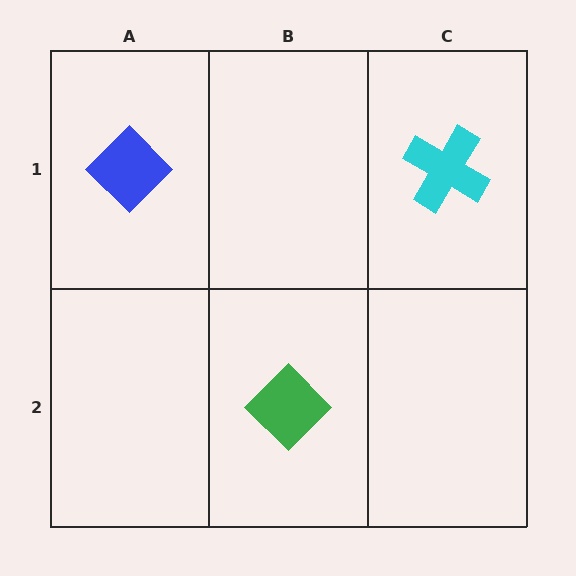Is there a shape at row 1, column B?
No, that cell is empty.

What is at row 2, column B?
A green diamond.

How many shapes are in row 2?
1 shape.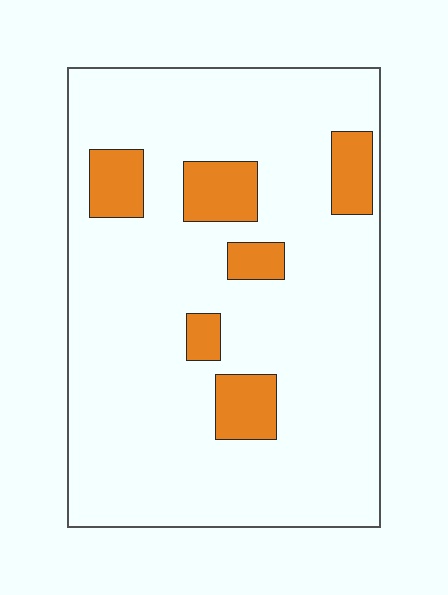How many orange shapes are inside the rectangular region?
6.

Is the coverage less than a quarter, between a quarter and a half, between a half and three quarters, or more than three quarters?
Less than a quarter.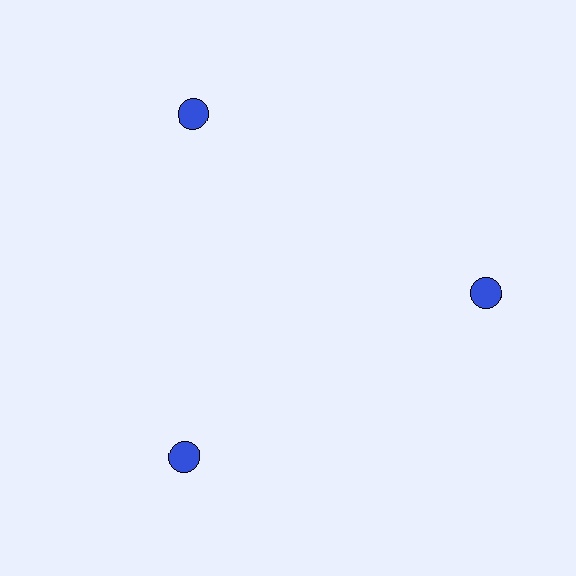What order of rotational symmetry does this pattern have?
This pattern has 3-fold rotational symmetry.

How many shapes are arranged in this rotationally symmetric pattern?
There are 3 shapes, arranged in 3 groups of 1.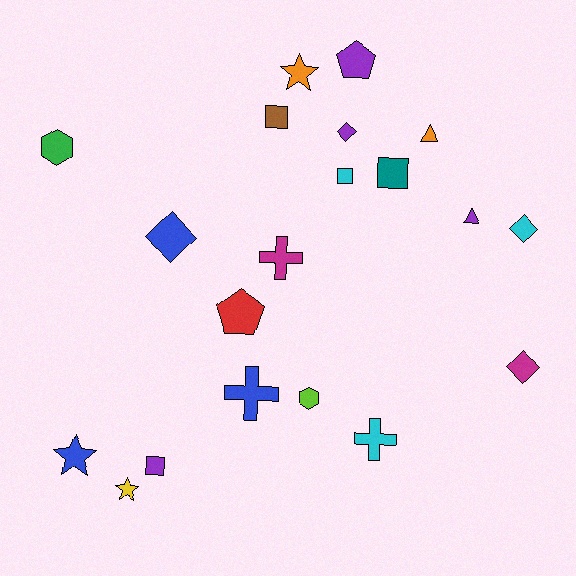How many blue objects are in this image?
There are 3 blue objects.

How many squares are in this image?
There are 4 squares.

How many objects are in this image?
There are 20 objects.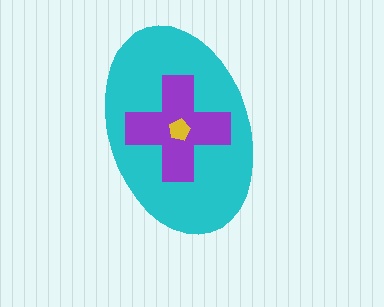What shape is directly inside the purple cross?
The yellow pentagon.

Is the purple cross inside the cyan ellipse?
Yes.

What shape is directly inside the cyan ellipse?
The purple cross.